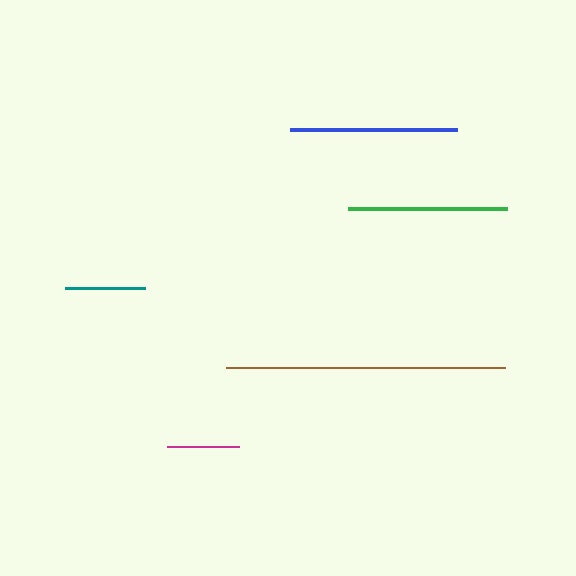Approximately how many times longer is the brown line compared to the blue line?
The brown line is approximately 1.7 times the length of the blue line.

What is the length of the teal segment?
The teal segment is approximately 81 pixels long.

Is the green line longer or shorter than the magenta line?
The green line is longer than the magenta line.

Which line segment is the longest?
The brown line is the longest at approximately 279 pixels.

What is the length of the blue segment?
The blue segment is approximately 168 pixels long.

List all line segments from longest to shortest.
From longest to shortest: brown, blue, green, teal, magenta.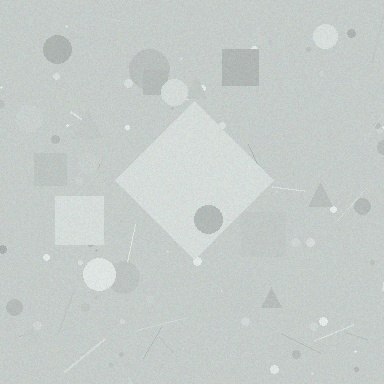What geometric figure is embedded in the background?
A diamond is embedded in the background.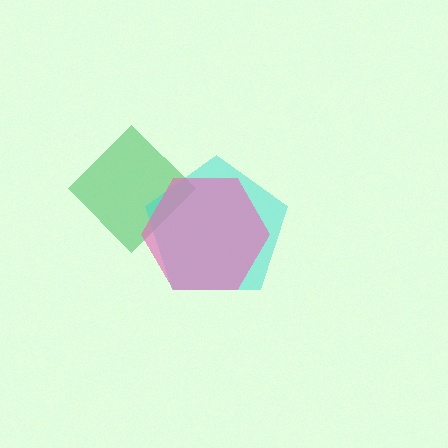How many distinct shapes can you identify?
There are 3 distinct shapes: a green diamond, a cyan pentagon, a pink hexagon.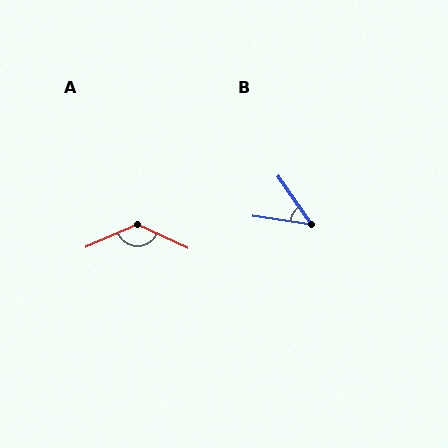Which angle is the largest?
A, at approximately 132 degrees.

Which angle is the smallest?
B, at approximately 47 degrees.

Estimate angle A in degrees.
Approximately 132 degrees.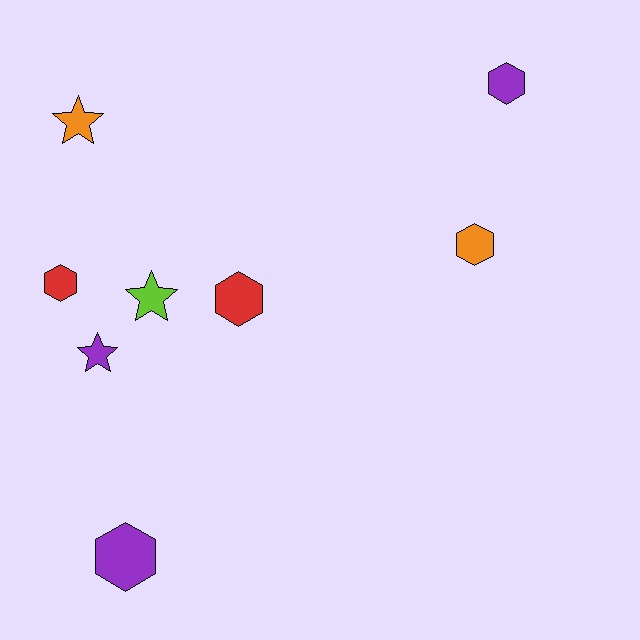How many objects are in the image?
There are 8 objects.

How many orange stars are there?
There is 1 orange star.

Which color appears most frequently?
Purple, with 3 objects.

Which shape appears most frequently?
Hexagon, with 5 objects.